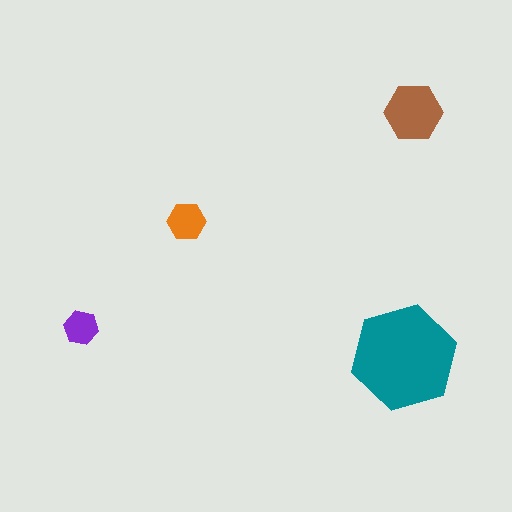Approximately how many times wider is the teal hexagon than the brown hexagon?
About 2 times wider.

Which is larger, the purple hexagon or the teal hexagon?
The teal one.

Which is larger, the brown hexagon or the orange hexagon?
The brown one.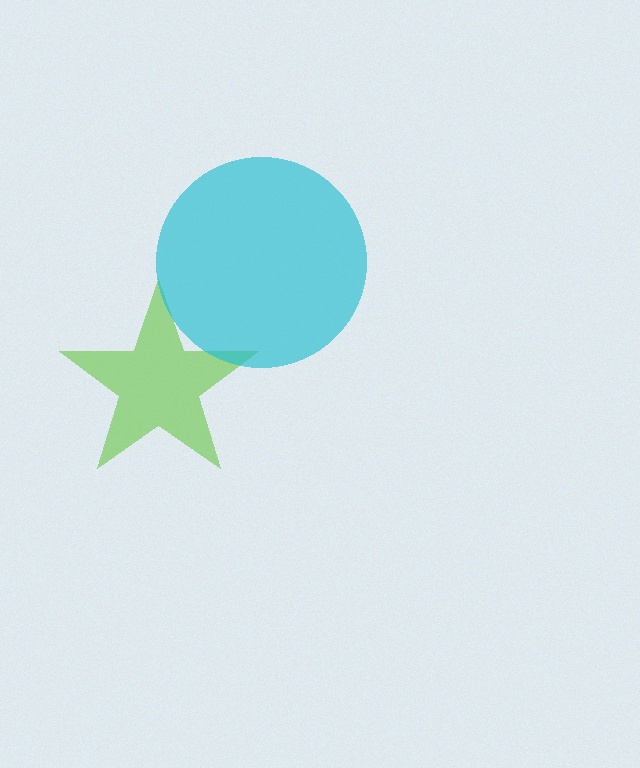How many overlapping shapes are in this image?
There are 2 overlapping shapes in the image.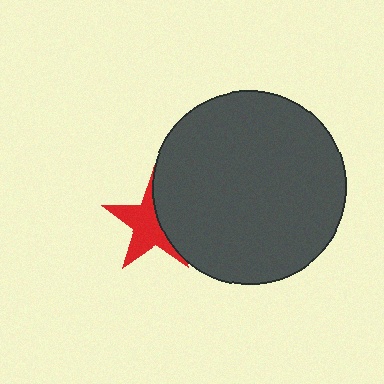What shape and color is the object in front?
The object in front is a dark gray circle.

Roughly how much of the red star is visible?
About half of it is visible (roughly 59%).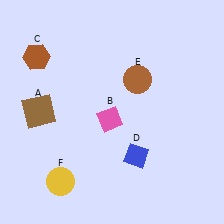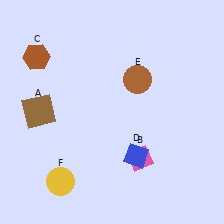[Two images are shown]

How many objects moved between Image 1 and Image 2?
1 object moved between the two images.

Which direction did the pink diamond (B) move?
The pink diamond (B) moved down.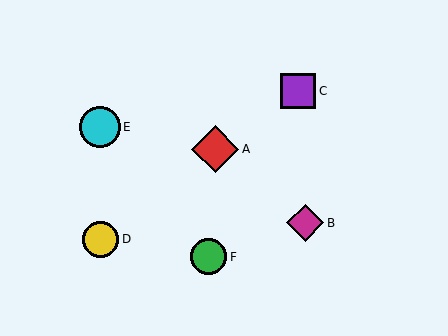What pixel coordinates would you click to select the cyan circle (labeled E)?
Click at (100, 127) to select the cyan circle E.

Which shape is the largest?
The red diamond (labeled A) is the largest.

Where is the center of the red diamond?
The center of the red diamond is at (215, 149).